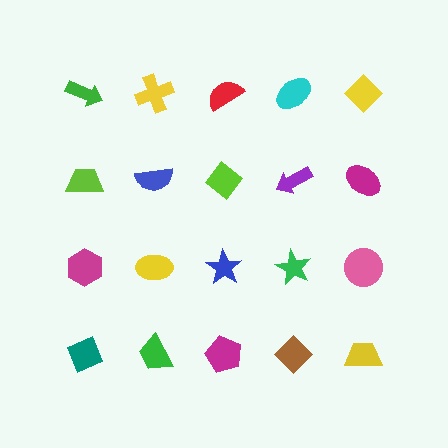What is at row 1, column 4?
A cyan ellipse.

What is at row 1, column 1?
A green arrow.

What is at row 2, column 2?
A blue semicircle.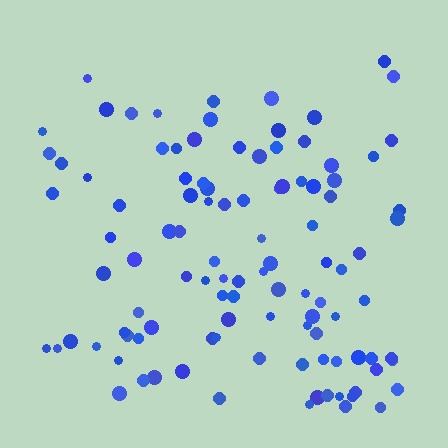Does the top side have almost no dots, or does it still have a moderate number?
Still a moderate number, just noticeably fewer than the bottom.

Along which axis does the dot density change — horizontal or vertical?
Vertical.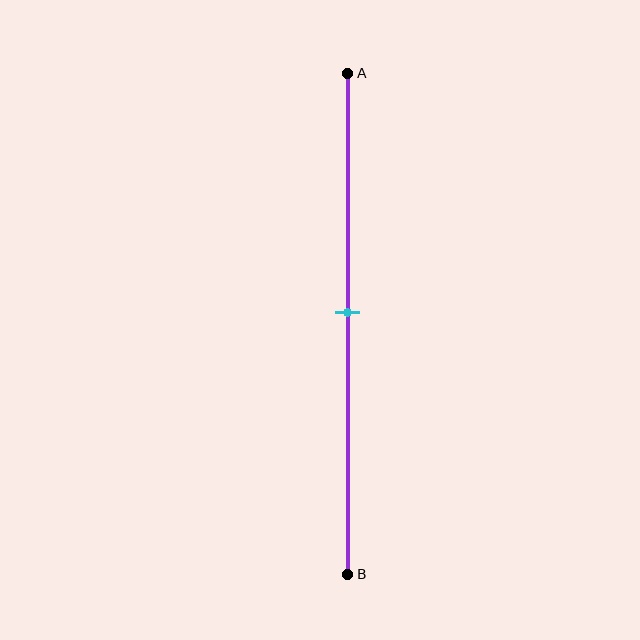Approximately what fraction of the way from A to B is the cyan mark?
The cyan mark is approximately 50% of the way from A to B.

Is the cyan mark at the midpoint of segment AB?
Yes, the mark is approximately at the midpoint.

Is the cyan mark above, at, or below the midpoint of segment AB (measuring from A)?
The cyan mark is approximately at the midpoint of segment AB.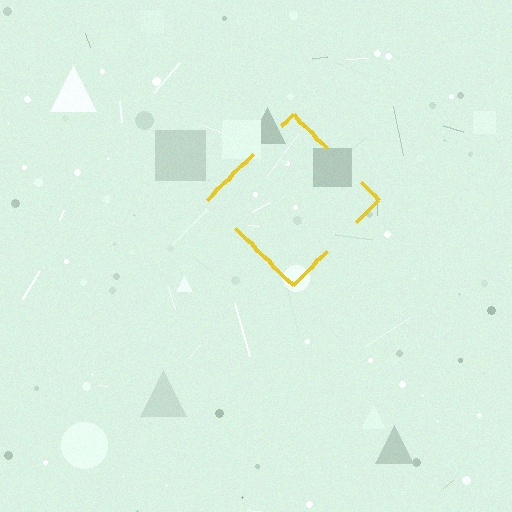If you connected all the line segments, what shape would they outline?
They would outline a diamond.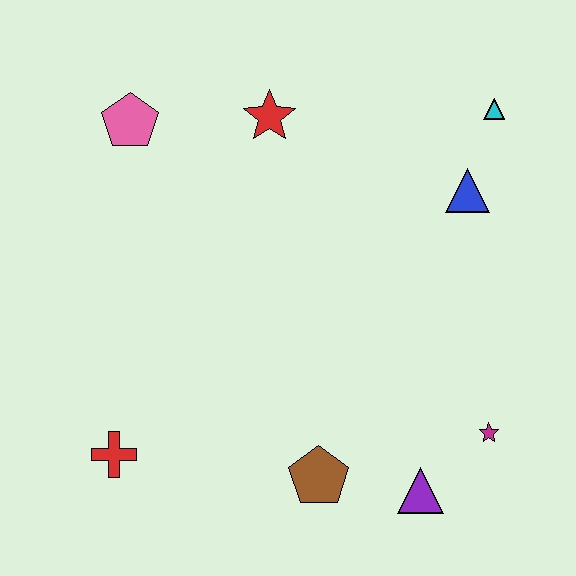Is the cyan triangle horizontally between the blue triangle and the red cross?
No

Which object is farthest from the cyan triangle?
The red cross is farthest from the cyan triangle.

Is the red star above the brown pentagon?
Yes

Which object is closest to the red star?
The pink pentagon is closest to the red star.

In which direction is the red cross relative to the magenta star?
The red cross is to the left of the magenta star.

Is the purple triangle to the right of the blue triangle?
No